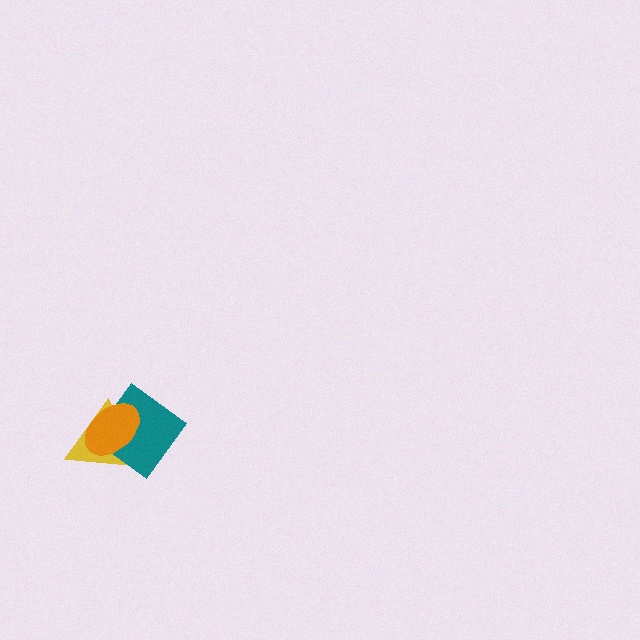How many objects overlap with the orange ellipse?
2 objects overlap with the orange ellipse.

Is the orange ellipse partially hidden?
No, no other shape covers it.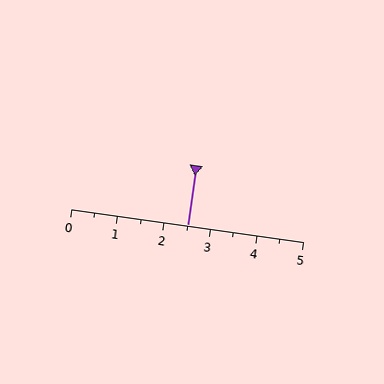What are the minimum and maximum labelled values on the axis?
The axis runs from 0 to 5.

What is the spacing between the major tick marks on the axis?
The major ticks are spaced 1 apart.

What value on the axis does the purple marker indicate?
The marker indicates approximately 2.5.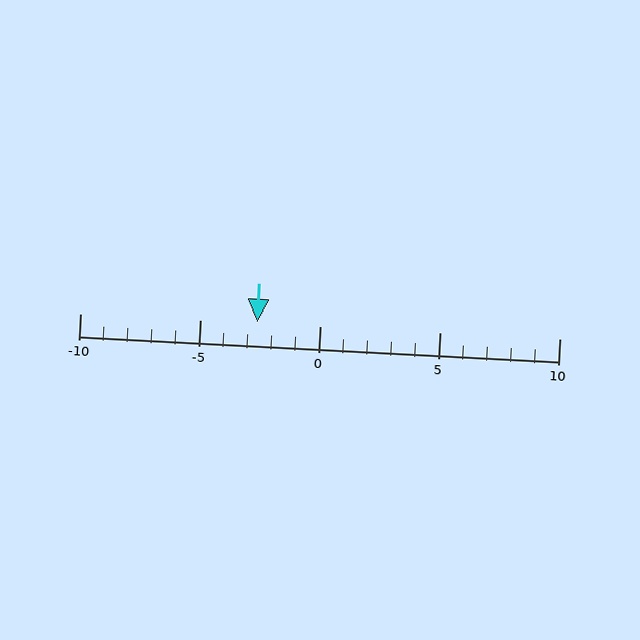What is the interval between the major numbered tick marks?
The major tick marks are spaced 5 units apart.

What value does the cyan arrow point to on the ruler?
The cyan arrow points to approximately -3.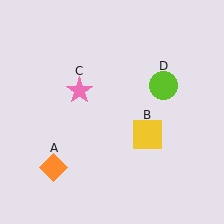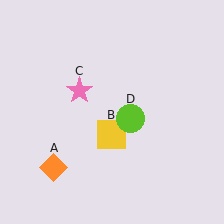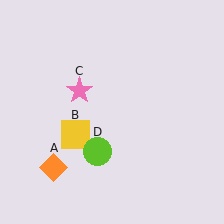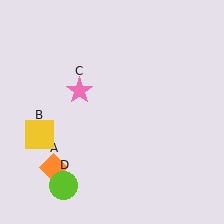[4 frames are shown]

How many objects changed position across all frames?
2 objects changed position: yellow square (object B), lime circle (object D).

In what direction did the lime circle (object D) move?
The lime circle (object D) moved down and to the left.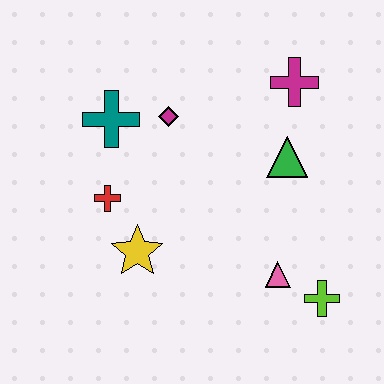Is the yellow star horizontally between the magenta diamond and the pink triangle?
No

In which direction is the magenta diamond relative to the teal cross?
The magenta diamond is to the right of the teal cross.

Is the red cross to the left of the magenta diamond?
Yes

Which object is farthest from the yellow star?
The magenta cross is farthest from the yellow star.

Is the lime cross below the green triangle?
Yes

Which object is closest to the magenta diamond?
The teal cross is closest to the magenta diamond.